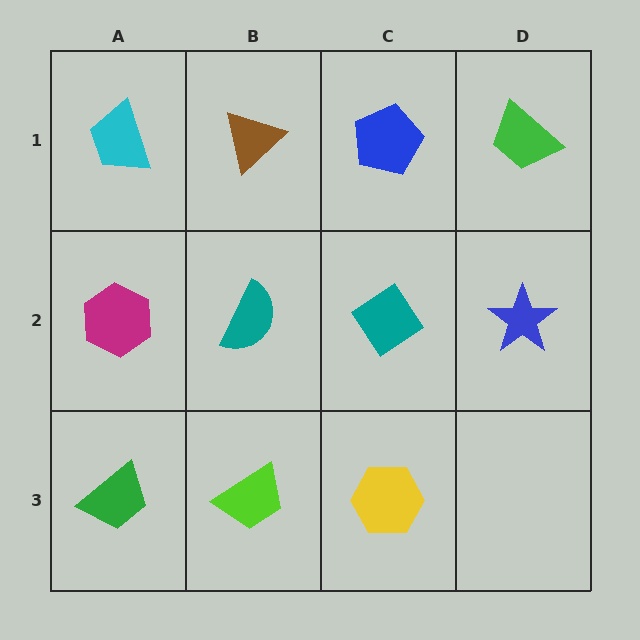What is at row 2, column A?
A magenta hexagon.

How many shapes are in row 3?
3 shapes.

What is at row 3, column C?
A yellow hexagon.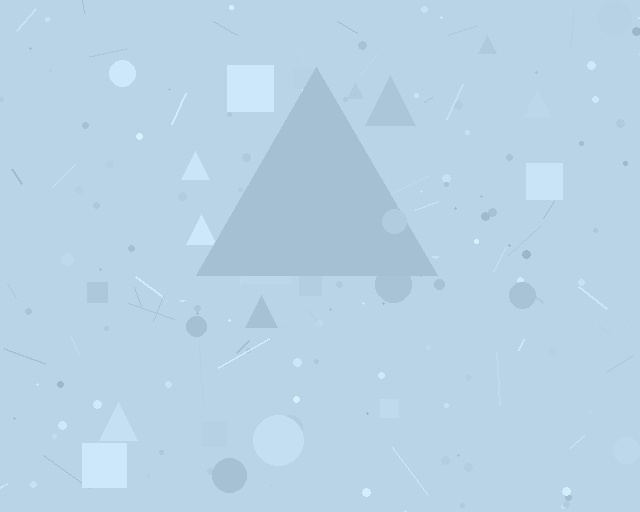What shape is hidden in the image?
A triangle is hidden in the image.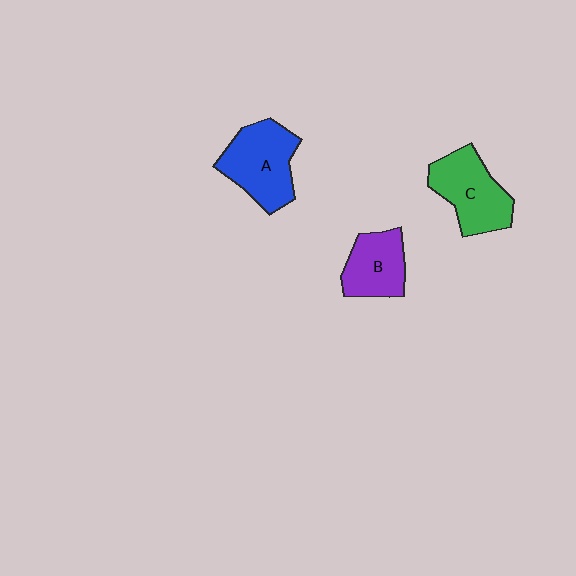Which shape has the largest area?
Shape A (blue).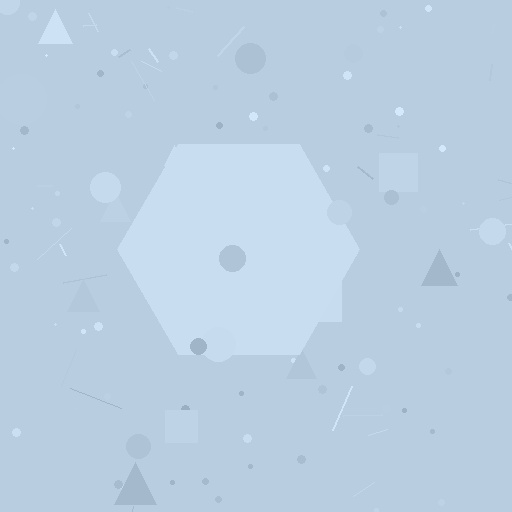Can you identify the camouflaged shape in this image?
The camouflaged shape is a hexagon.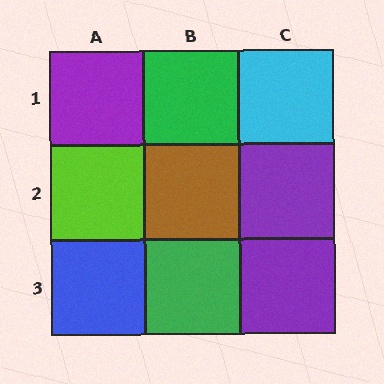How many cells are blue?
1 cell is blue.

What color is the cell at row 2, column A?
Lime.